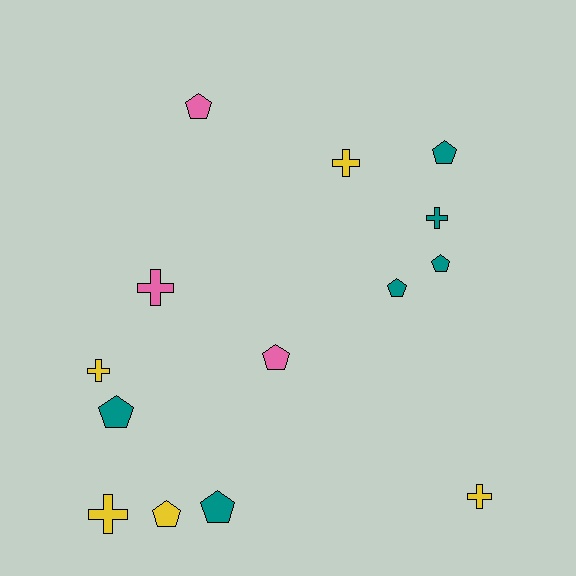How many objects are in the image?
There are 14 objects.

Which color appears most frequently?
Teal, with 6 objects.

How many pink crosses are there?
There is 1 pink cross.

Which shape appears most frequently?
Pentagon, with 8 objects.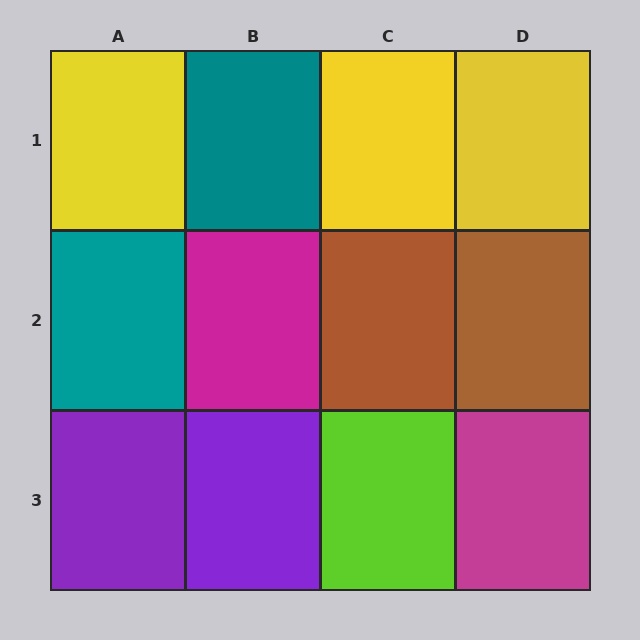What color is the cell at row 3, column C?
Lime.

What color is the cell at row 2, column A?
Teal.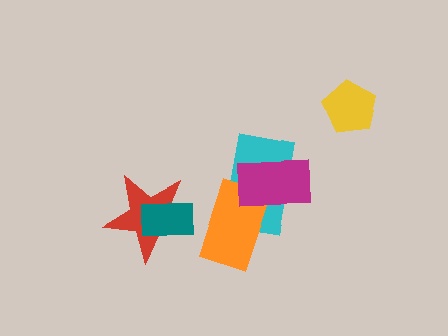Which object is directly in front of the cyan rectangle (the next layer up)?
The orange rectangle is directly in front of the cyan rectangle.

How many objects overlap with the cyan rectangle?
2 objects overlap with the cyan rectangle.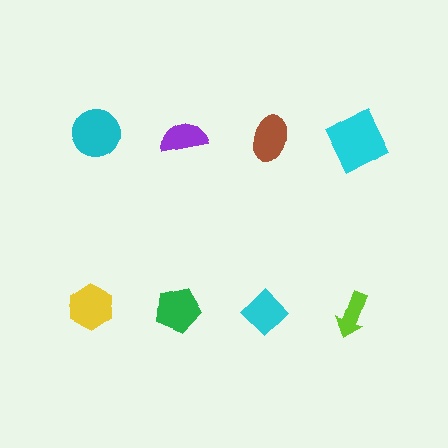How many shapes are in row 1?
4 shapes.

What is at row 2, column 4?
A lime arrow.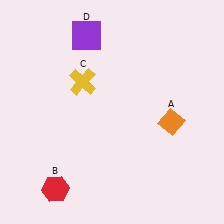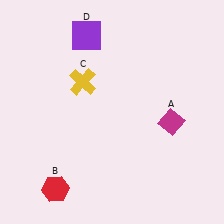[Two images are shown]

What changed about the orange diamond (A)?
In Image 1, A is orange. In Image 2, it changed to magenta.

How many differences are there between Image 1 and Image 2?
There is 1 difference between the two images.